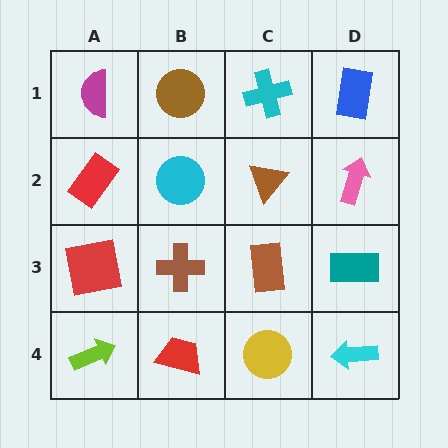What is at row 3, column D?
A teal rectangle.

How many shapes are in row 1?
4 shapes.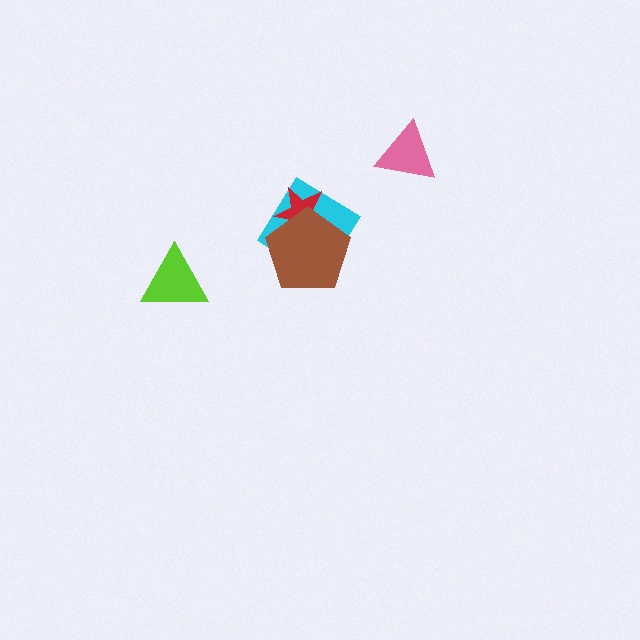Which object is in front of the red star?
The brown pentagon is in front of the red star.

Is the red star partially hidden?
Yes, it is partially covered by another shape.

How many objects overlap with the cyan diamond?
2 objects overlap with the cyan diamond.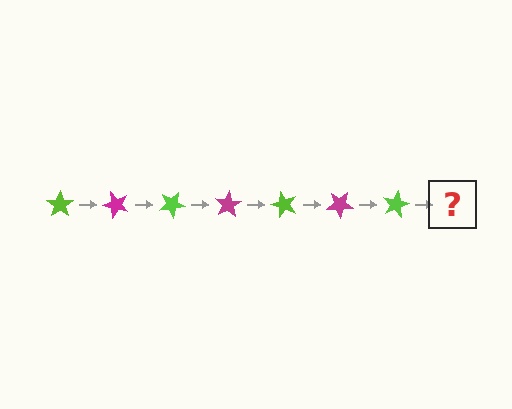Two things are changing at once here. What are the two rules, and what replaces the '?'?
The two rules are that it rotates 50 degrees each step and the color cycles through lime and magenta. The '?' should be a magenta star, rotated 350 degrees from the start.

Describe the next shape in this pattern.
It should be a magenta star, rotated 350 degrees from the start.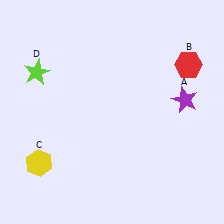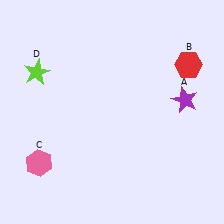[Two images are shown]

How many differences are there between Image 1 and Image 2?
There is 1 difference between the two images.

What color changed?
The hexagon (C) changed from yellow in Image 1 to pink in Image 2.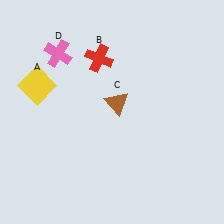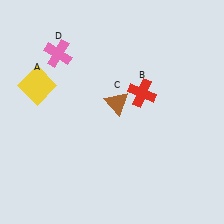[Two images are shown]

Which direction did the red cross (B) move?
The red cross (B) moved right.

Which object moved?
The red cross (B) moved right.